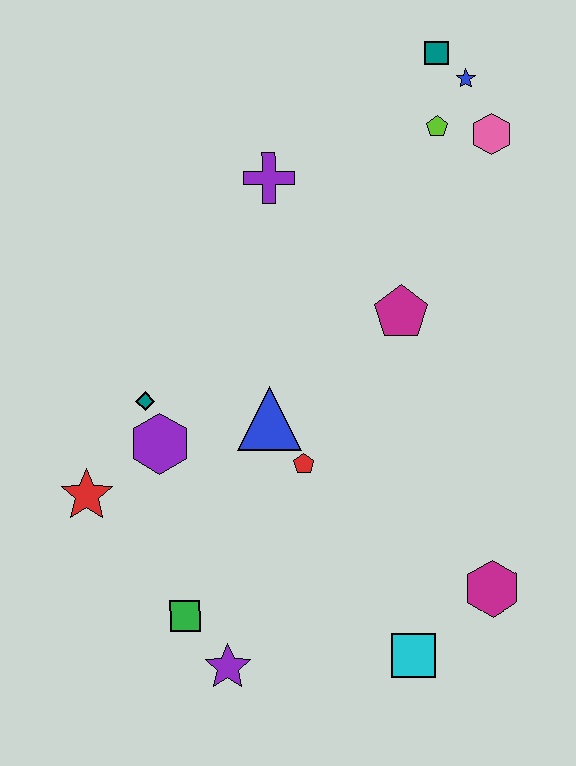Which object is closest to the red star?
The purple hexagon is closest to the red star.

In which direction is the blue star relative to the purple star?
The blue star is above the purple star.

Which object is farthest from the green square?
The teal square is farthest from the green square.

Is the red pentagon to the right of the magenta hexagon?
No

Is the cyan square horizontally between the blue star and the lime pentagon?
No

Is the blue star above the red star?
Yes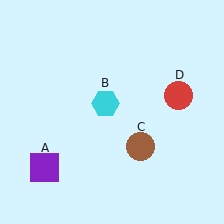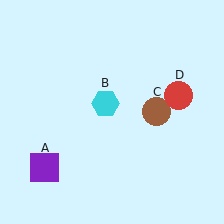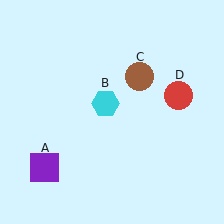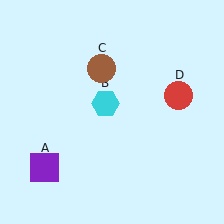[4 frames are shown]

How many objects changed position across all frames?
1 object changed position: brown circle (object C).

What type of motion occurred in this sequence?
The brown circle (object C) rotated counterclockwise around the center of the scene.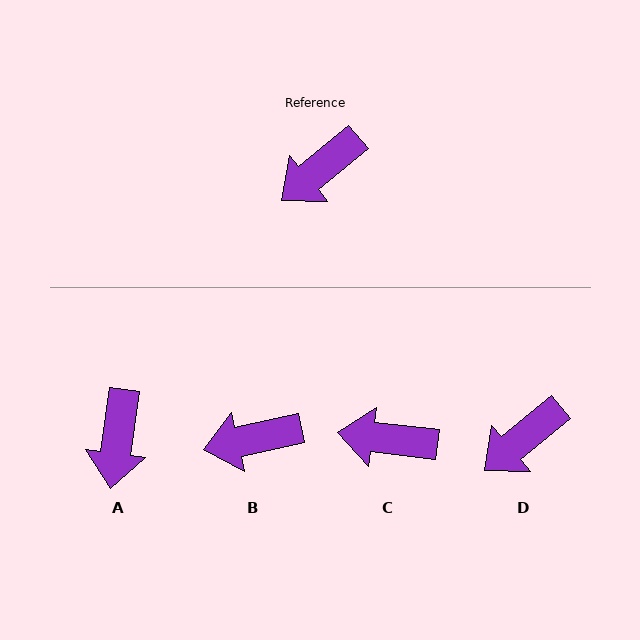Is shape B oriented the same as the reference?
No, it is off by about 27 degrees.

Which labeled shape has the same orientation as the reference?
D.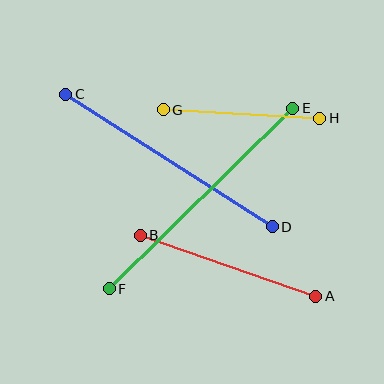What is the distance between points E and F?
The distance is approximately 257 pixels.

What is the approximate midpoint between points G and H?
The midpoint is at approximately (242, 114) pixels.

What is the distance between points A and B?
The distance is approximately 186 pixels.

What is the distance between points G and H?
The distance is approximately 157 pixels.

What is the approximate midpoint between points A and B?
The midpoint is at approximately (228, 266) pixels.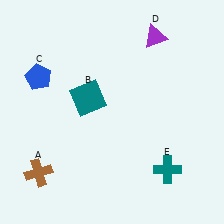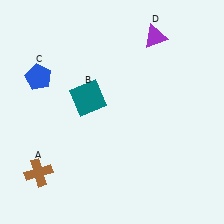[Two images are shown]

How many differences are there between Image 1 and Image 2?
There is 1 difference between the two images.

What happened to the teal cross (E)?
The teal cross (E) was removed in Image 2. It was in the bottom-right area of Image 1.